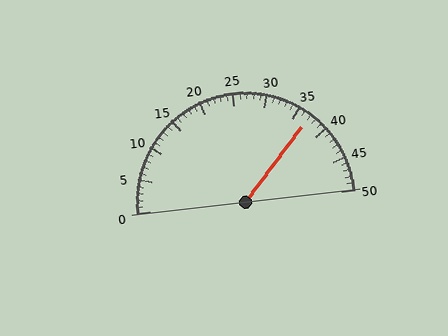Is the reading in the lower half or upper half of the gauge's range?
The reading is in the upper half of the range (0 to 50).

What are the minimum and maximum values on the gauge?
The gauge ranges from 0 to 50.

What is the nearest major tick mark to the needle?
The nearest major tick mark is 35.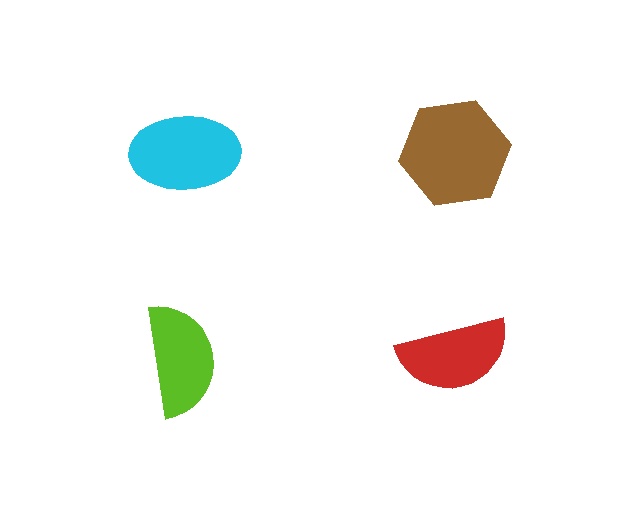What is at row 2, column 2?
A red semicircle.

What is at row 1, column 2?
A brown hexagon.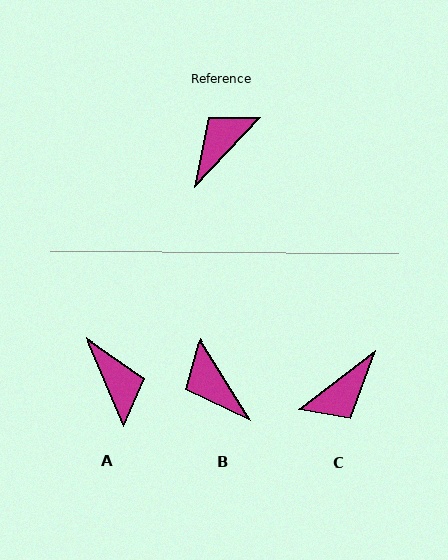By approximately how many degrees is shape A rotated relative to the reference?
Approximately 114 degrees clockwise.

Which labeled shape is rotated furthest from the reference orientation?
C, about 171 degrees away.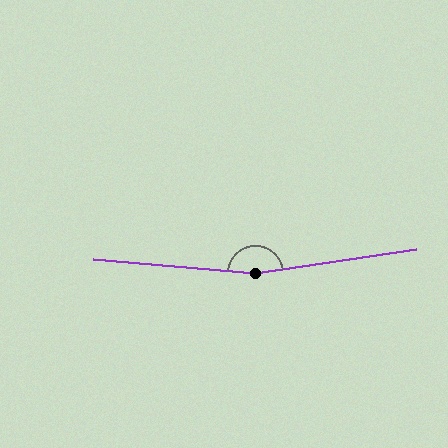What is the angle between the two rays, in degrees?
Approximately 166 degrees.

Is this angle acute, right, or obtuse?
It is obtuse.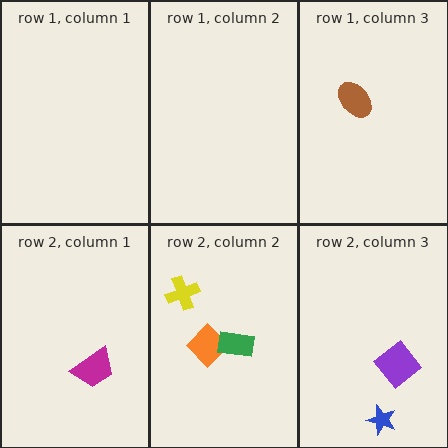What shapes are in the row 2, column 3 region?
The purple diamond, the blue star.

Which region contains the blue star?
The row 2, column 3 region.